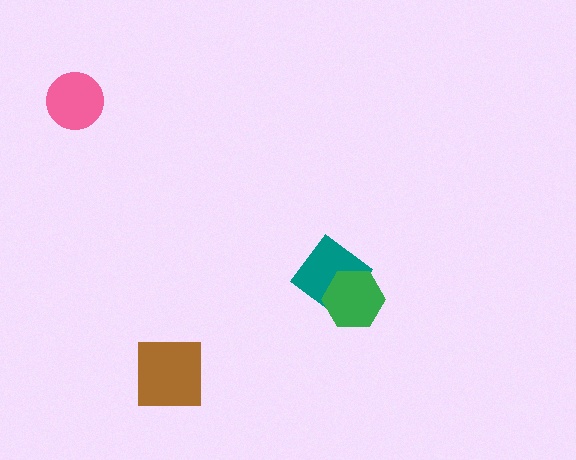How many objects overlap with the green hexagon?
1 object overlaps with the green hexagon.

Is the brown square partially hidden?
No, no other shape covers it.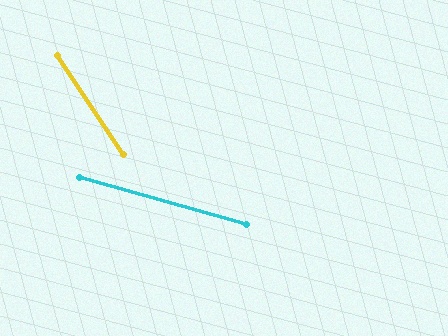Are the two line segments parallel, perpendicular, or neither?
Neither parallel nor perpendicular — they differ by about 41°.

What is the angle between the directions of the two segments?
Approximately 41 degrees.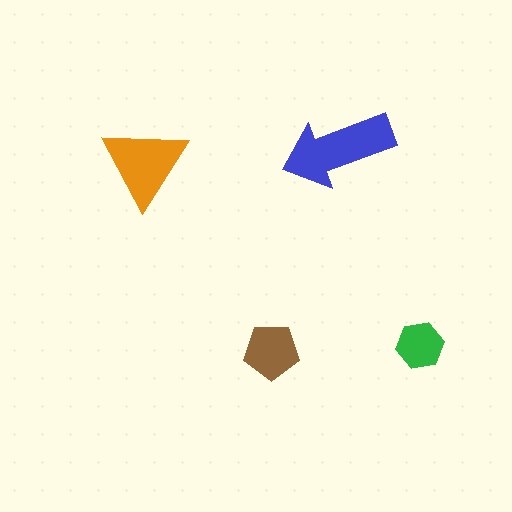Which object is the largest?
The blue arrow.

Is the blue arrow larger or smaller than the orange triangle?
Larger.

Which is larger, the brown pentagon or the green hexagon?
The brown pentagon.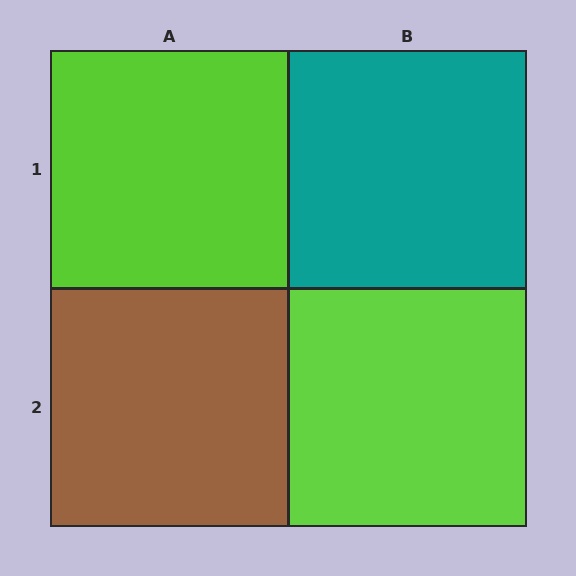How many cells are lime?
2 cells are lime.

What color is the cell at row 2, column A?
Brown.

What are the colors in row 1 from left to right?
Lime, teal.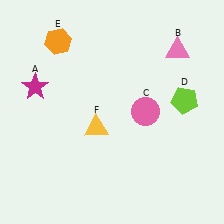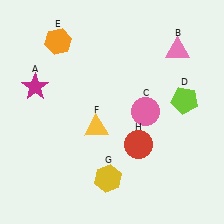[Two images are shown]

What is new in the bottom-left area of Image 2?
A yellow hexagon (G) was added in the bottom-left area of Image 2.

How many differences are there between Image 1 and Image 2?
There are 2 differences between the two images.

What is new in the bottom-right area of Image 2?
A red circle (H) was added in the bottom-right area of Image 2.